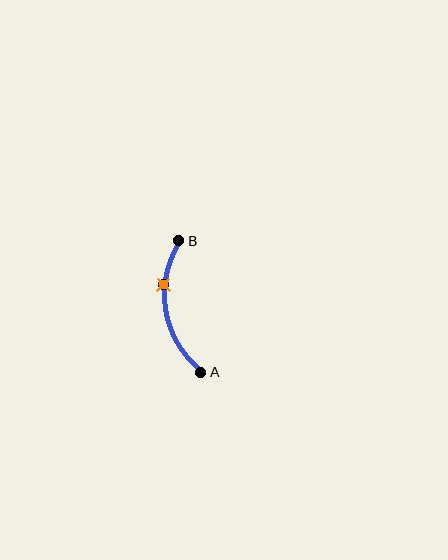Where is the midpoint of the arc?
The arc midpoint is the point on the curve farthest from the straight line joining A and B. It sits to the left of that line.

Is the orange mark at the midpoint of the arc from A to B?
No. The orange mark lies on the arc but is closer to endpoint B. The arc midpoint would be at the point on the curve equidistant along the arc from both A and B.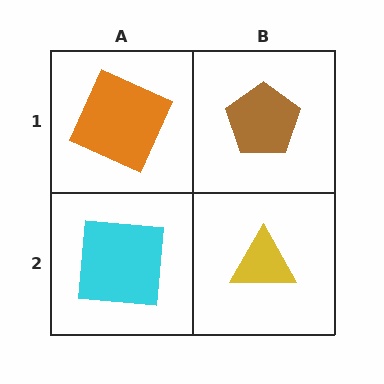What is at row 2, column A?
A cyan square.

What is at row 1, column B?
A brown pentagon.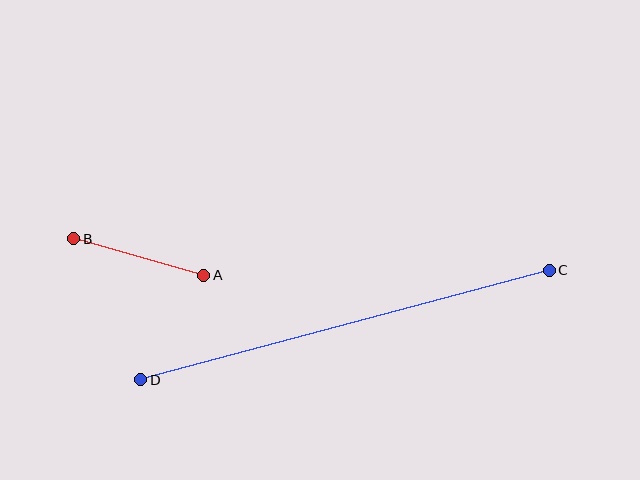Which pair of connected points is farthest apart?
Points C and D are farthest apart.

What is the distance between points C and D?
The distance is approximately 423 pixels.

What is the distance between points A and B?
The distance is approximately 135 pixels.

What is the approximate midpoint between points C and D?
The midpoint is at approximately (345, 325) pixels.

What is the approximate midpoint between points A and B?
The midpoint is at approximately (139, 257) pixels.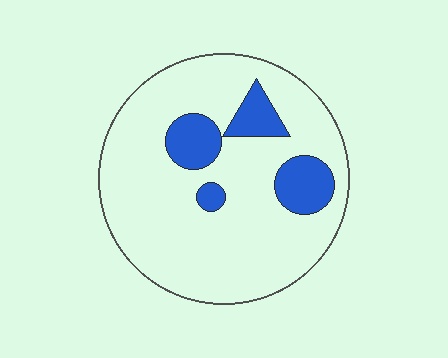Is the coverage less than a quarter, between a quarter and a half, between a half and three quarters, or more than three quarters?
Less than a quarter.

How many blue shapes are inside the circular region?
4.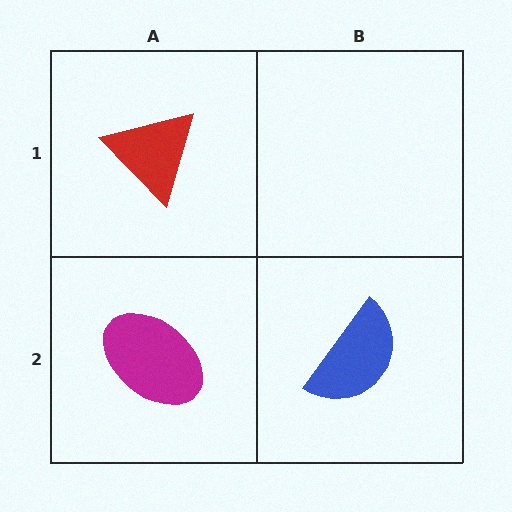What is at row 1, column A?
A red triangle.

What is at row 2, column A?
A magenta ellipse.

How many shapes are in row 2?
2 shapes.